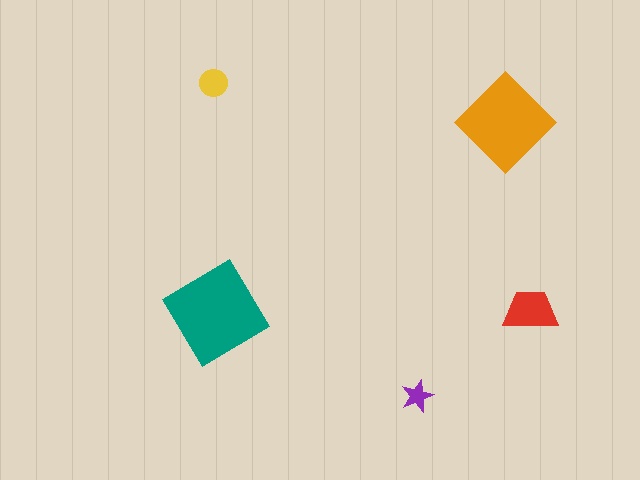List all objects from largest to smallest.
The teal diamond, the orange diamond, the red trapezoid, the yellow circle, the purple star.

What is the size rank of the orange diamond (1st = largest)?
2nd.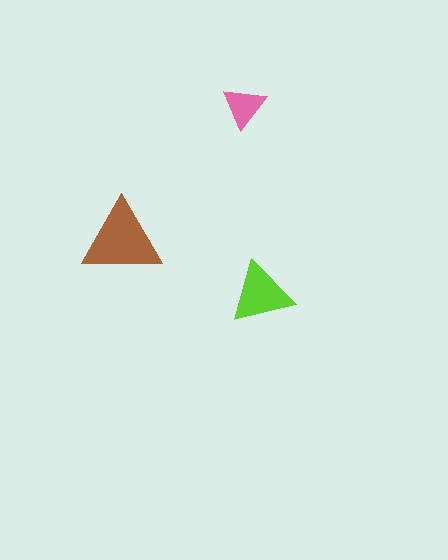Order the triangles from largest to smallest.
the brown one, the lime one, the pink one.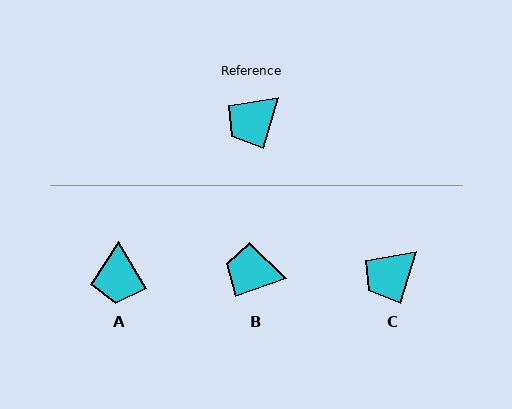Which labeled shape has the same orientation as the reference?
C.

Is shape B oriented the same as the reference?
No, it is off by about 54 degrees.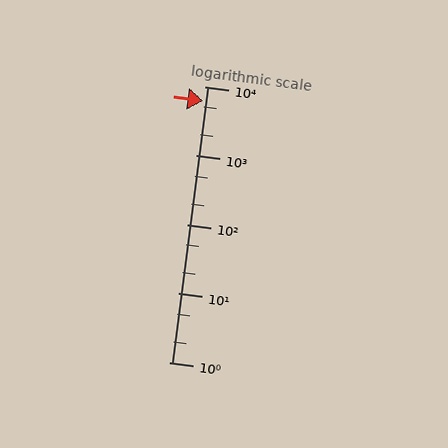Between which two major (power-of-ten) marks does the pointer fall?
The pointer is between 1000 and 10000.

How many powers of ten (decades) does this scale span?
The scale spans 4 decades, from 1 to 10000.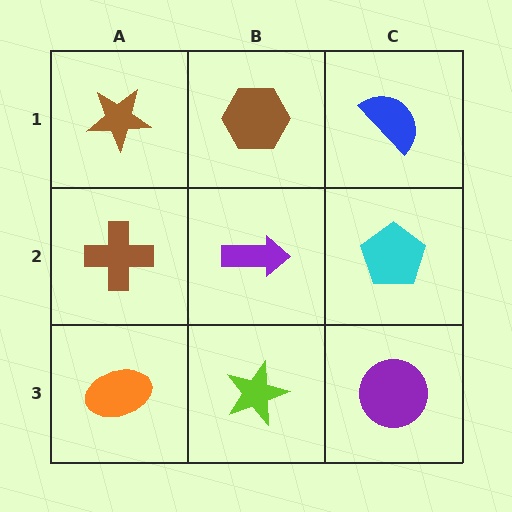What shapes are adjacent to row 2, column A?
A brown star (row 1, column A), an orange ellipse (row 3, column A), a purple arrow (row 2, column B).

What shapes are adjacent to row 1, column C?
A cyan pentagon (row 2, column C), a brown hexagon (row 1, column B).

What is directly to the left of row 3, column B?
An orange ellipse.